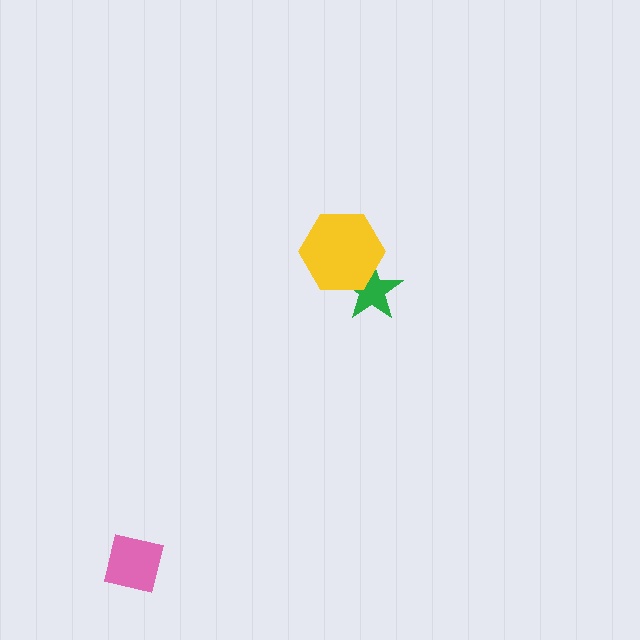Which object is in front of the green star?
The yellow hexagon is in front of the green star.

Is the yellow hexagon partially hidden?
No, no other shape covers it.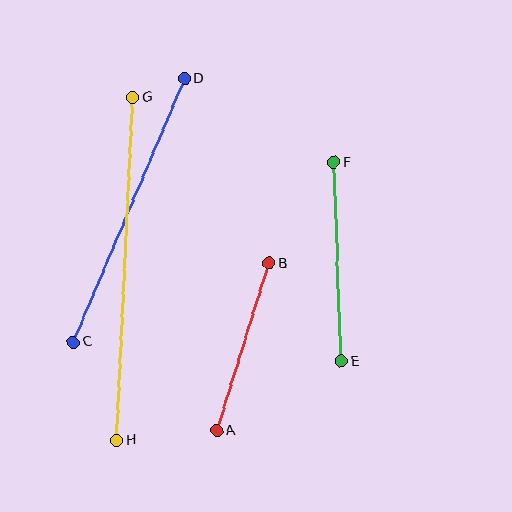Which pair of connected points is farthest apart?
Points G and H are farthest apart.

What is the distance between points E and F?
The distance is approximately 199 pixels.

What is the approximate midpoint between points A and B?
The midpoint is at approximately (243, 347) pixels.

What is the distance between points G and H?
The distance is approximately 343 pixels.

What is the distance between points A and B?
The distance is approximately 176 pixels.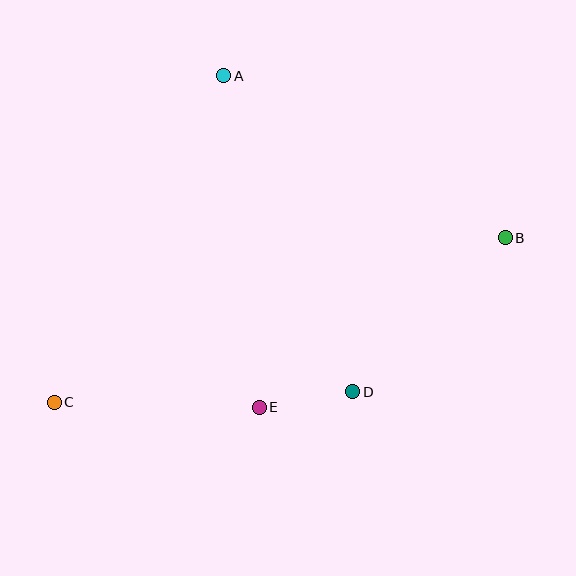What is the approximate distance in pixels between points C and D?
The distance between C and D is approximately 299 pixels.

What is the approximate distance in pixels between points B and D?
The distance between B and D is approximately 217 pixels.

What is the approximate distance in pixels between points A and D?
The distance between A and D is approximately 341 pixels.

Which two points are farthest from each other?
Points B and C are farthest from each other.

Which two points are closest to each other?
Points D and E are closest to each other.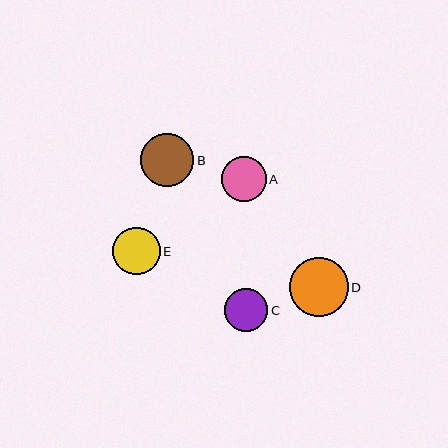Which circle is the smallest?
Circle C is the smallest with a size of approximately 43 pixels.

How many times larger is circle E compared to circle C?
Circle E is approximately 1.1 times the size of circle C.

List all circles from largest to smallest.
From largest to smallest: D, B, E, A, C.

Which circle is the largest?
Circle D is the largest with a size of approximately 59 pixels.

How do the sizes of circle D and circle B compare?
Circle D and circle B are approximately the same size.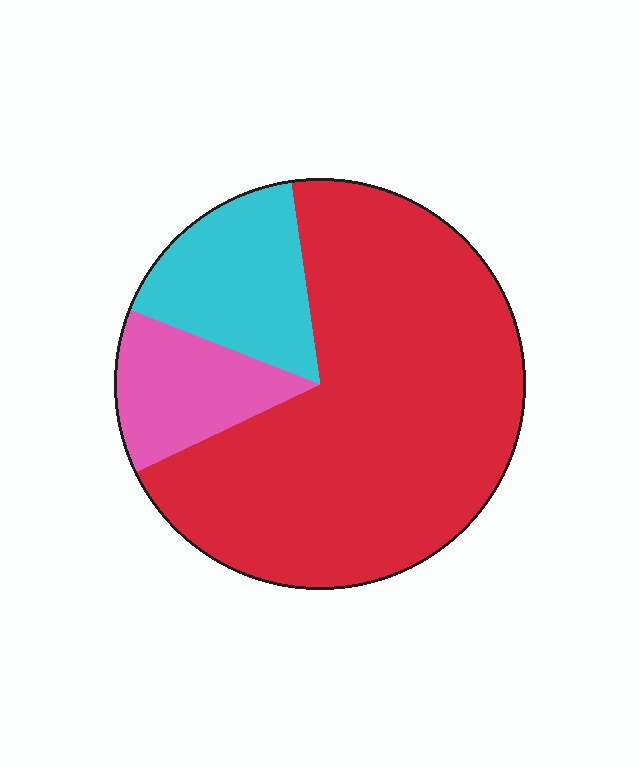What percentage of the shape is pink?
Pink covers around 15% of the shape.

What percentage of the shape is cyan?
Cyan takes up about one sixth (1/6) of the shape.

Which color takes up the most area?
Red, at roughly 70%.